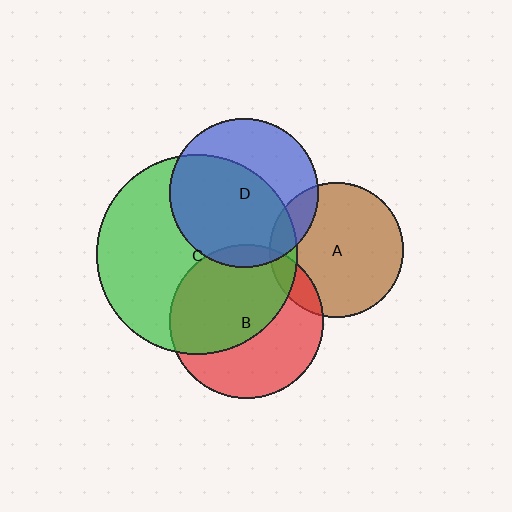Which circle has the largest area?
Circle C (green).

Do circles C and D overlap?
Yes.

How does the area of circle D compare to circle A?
Approximately 1.2 times.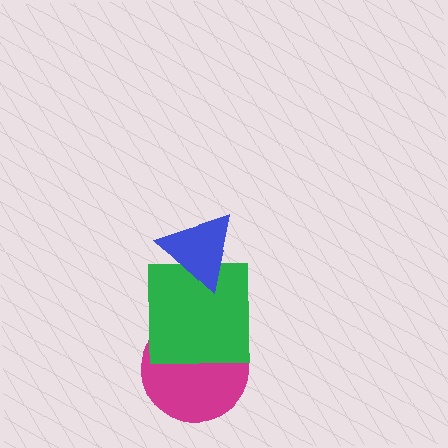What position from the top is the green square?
The green square is 2nd from the top.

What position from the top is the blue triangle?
The blue triangle is 1st from the top.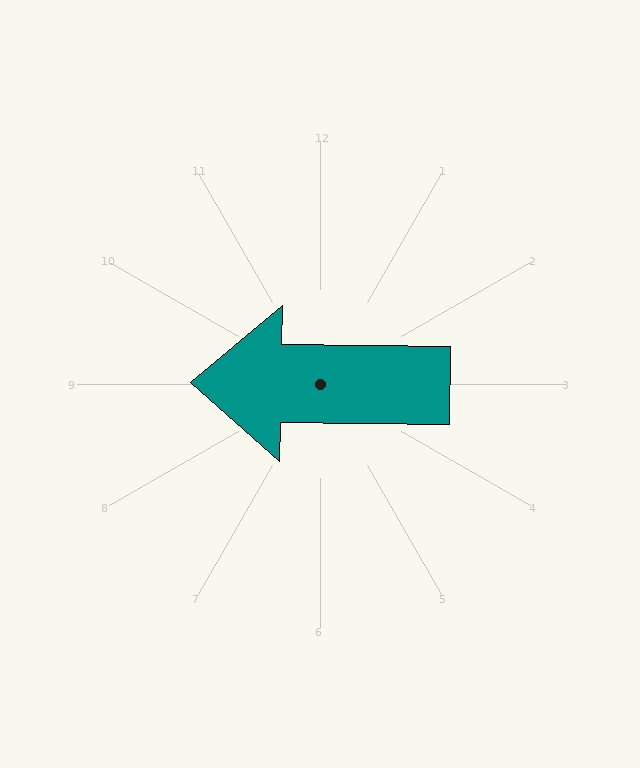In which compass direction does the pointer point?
West.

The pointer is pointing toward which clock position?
Roughly 9 o'clock.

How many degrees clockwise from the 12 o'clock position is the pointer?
Approximately 271 degrees.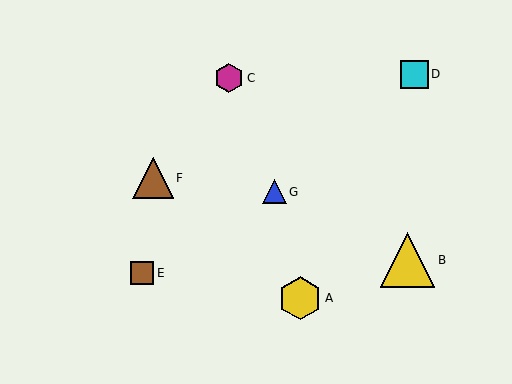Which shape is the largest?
The yellow triangle (labeled B) is the largest.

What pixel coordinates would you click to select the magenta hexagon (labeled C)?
Click at (229, 78) to select the magenta hexagon C.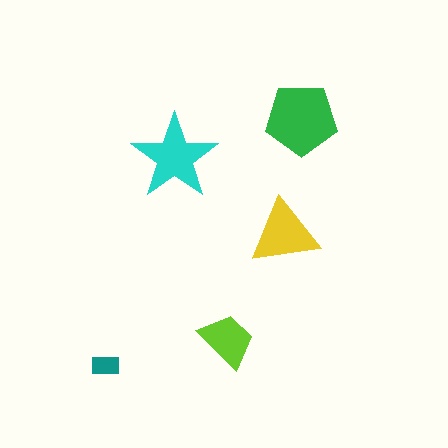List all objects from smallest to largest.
The teal rectangle, the lime trapezoid, the yellow triangle, the cyan star, the green pentagon.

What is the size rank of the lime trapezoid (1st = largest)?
4th.